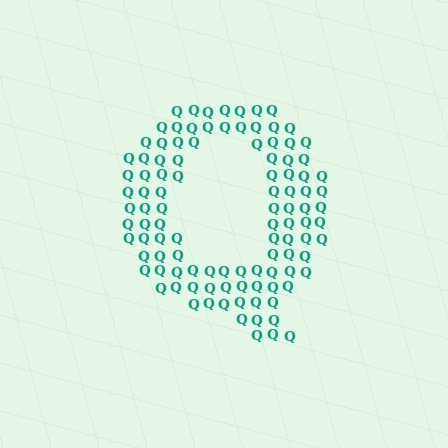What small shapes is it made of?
It is made of small letter Q's.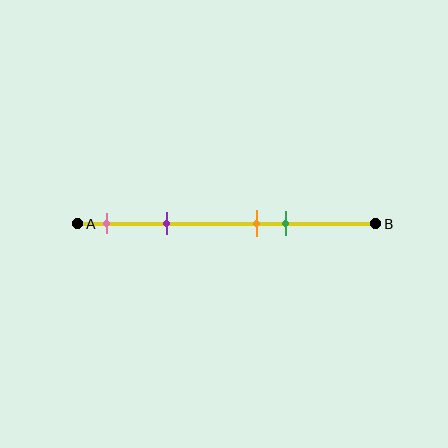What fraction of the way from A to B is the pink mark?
The pink mark is approximately 10% (0.1) of the way from A to B.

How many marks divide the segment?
There are 4 marks dividing the segment.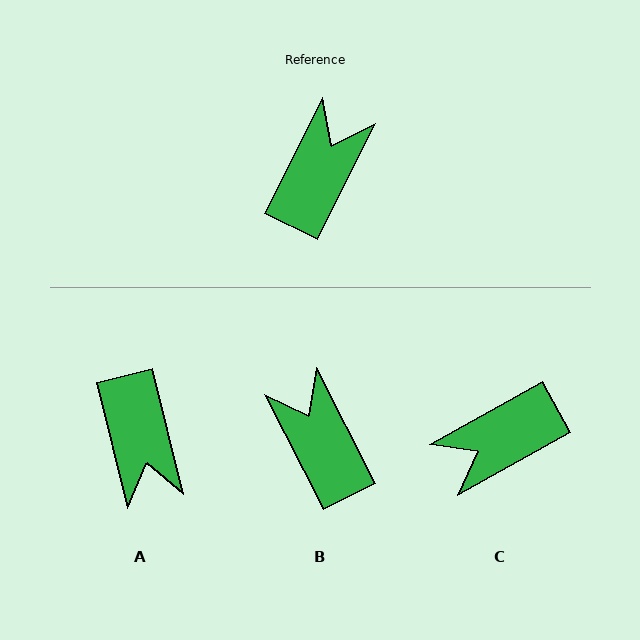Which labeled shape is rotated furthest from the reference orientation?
C, about 146 degrees away.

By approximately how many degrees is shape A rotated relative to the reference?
Approximately 139 degrees clockwise.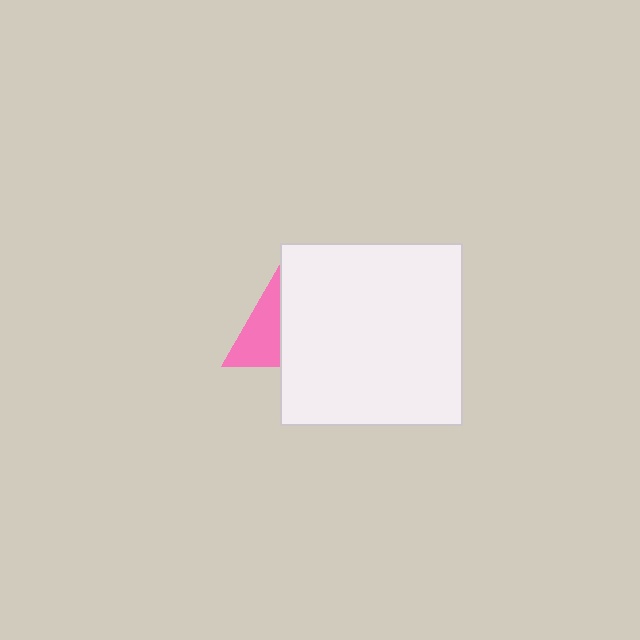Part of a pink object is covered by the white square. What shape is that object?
It is a triangle.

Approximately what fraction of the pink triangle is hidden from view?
Roughly 50% of the pink triangle is hidden behind the white square.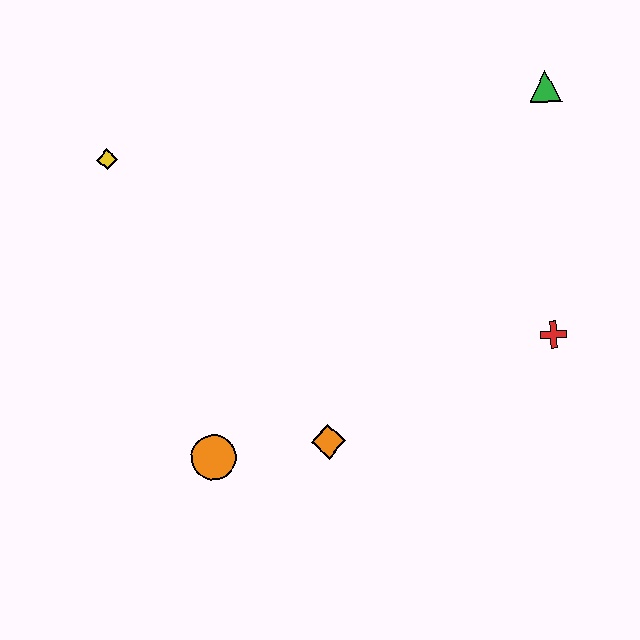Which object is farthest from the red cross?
The yellow diamond is farthest from the red cross.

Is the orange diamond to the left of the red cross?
Yes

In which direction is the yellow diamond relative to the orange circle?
The yellow diamond is above the orange circle.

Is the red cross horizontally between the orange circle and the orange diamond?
No